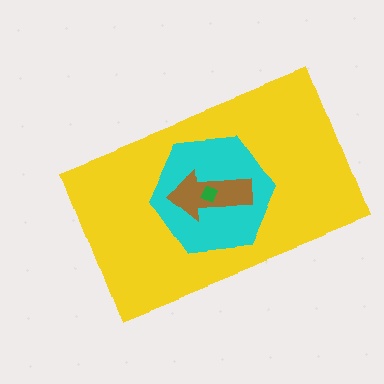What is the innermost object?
The green square.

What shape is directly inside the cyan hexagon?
The brown arrow.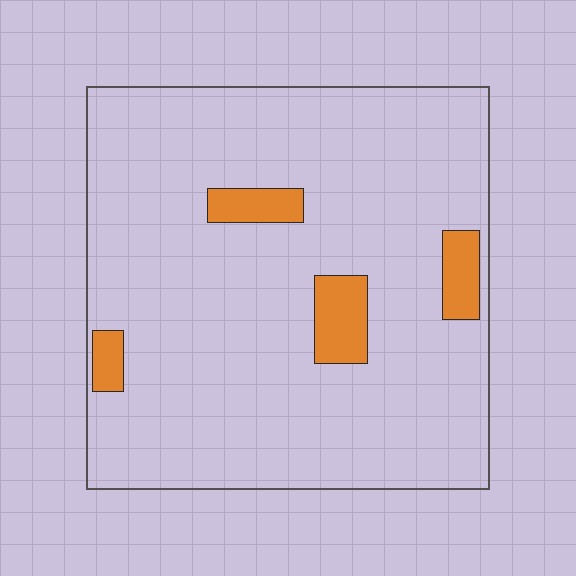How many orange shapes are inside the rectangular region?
4.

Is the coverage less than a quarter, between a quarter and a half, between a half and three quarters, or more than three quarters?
Less than a quarter.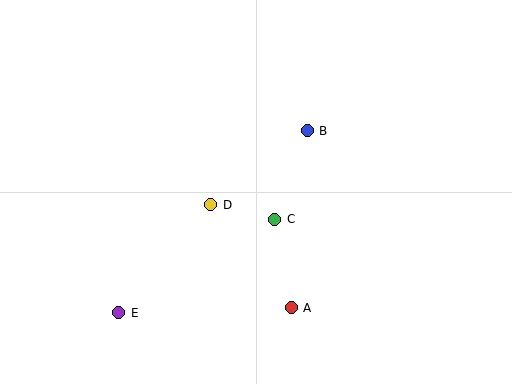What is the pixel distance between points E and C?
The distance between E and C is 182 pixels.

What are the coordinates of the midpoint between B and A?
The midpoint between B and A is at (299, 219).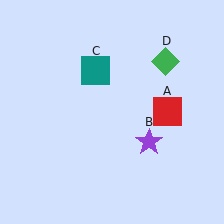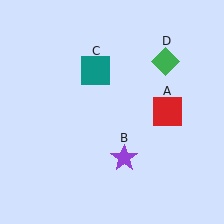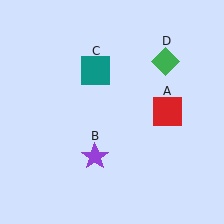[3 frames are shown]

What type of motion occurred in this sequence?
The purple star (object B) rotated clockwise around the center of the scene.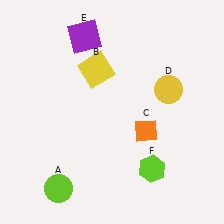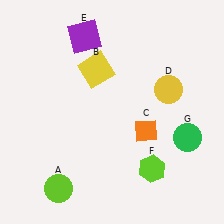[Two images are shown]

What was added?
A green circle (G) was added in Image 2.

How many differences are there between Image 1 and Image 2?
There is 1 difference between the two images.